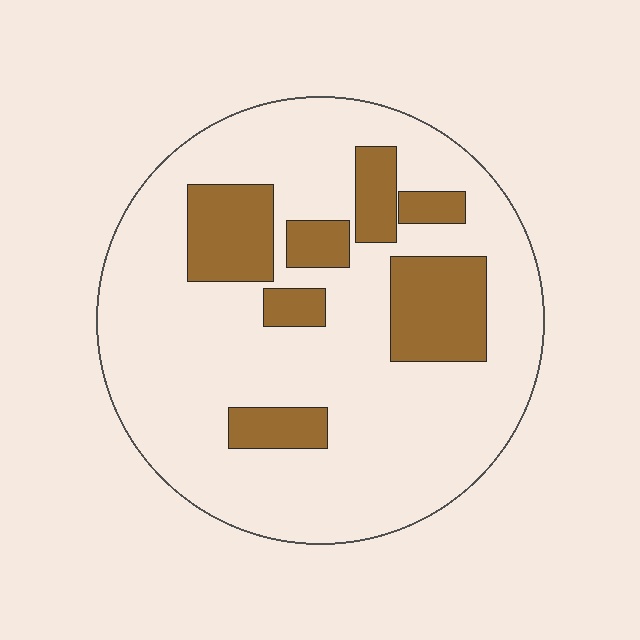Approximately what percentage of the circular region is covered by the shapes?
Approximately 20%.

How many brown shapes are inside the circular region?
7.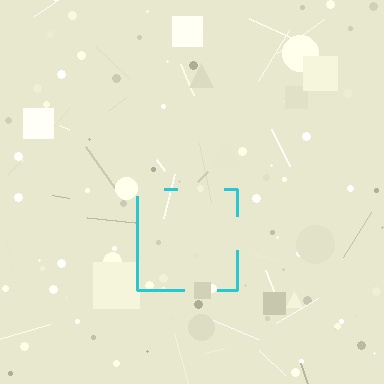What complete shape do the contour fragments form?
The contour fragments form a square.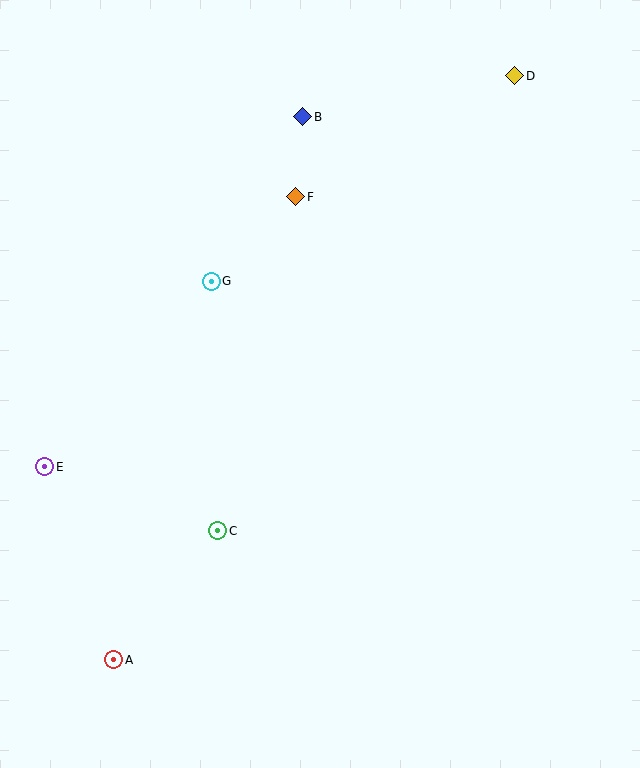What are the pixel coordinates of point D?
Point D is at (515, 76).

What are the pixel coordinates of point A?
Point A is at (114, 660).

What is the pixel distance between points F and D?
The distance between F and D is 250 pixels.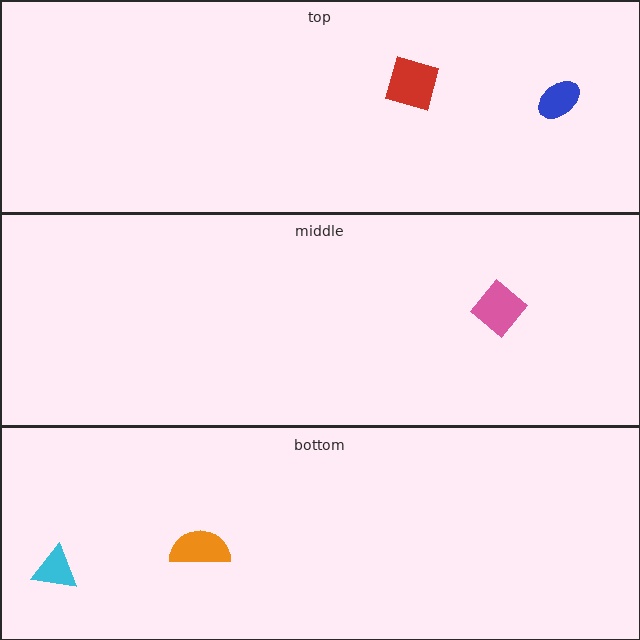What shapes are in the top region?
The blue ellipse, the red square.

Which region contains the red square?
The top region.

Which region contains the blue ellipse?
The top region.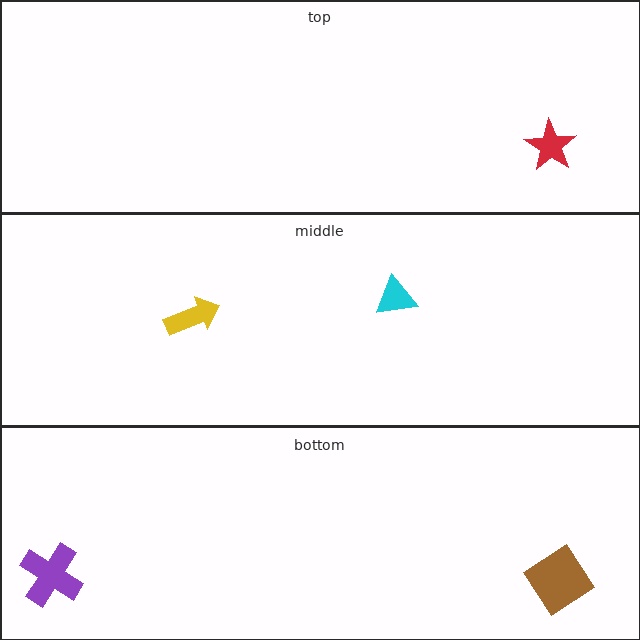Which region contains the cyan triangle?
The middle region.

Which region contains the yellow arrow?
The middle region.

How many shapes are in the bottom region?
2.